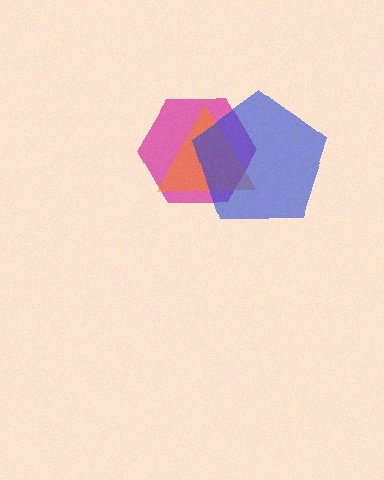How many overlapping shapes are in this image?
There are 3 overlapping shapes in the image.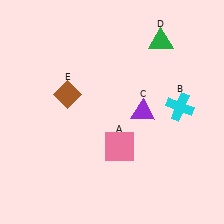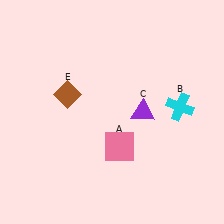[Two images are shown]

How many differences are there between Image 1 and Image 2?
There is 1 difference between the two images.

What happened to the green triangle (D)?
The green triangle (D) was removed in Image 2. It was in the top-right area of Image 1.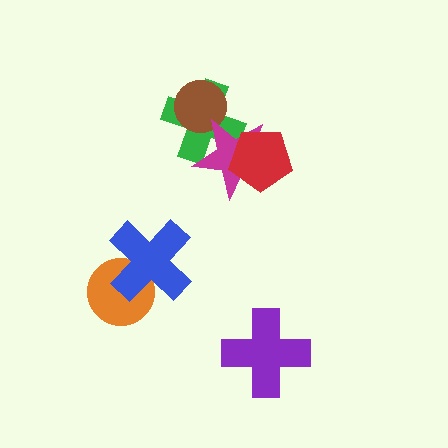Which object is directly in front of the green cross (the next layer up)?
The brown circle is directly in front of the green cross.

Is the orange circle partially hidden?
Yes, it is partially covered by another shape.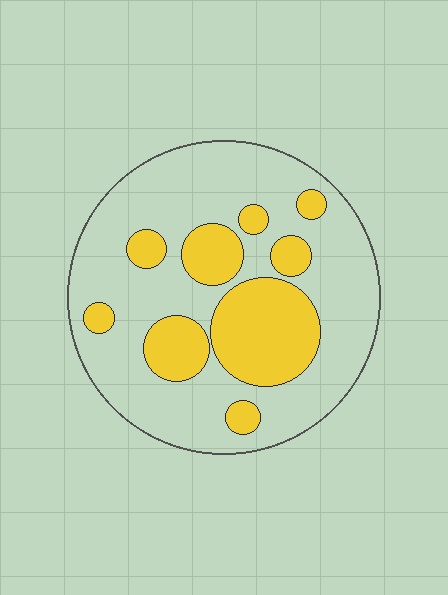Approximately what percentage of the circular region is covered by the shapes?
Approximately 30%.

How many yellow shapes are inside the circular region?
9.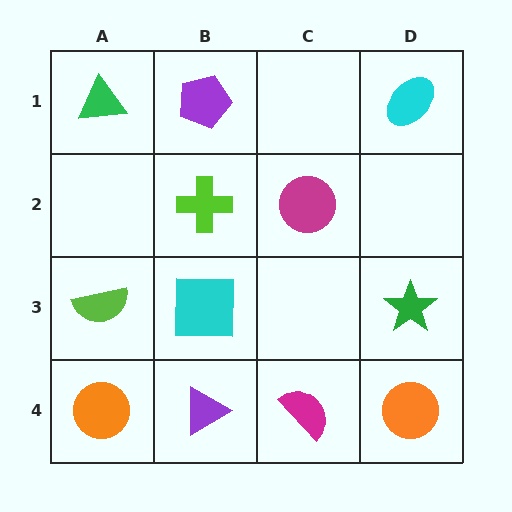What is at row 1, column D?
A cyan ellipse.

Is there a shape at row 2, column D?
No, that cell is empty.